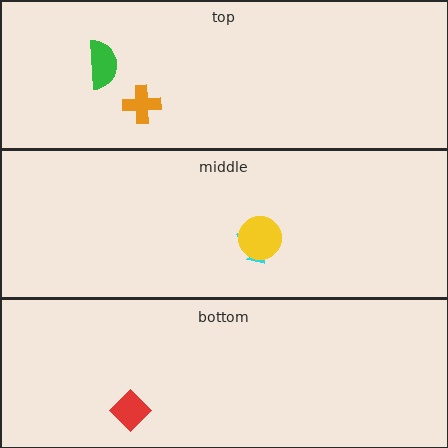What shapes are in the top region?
The green semicircle, the orange cross.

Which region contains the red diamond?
The bottom region.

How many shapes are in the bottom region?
1.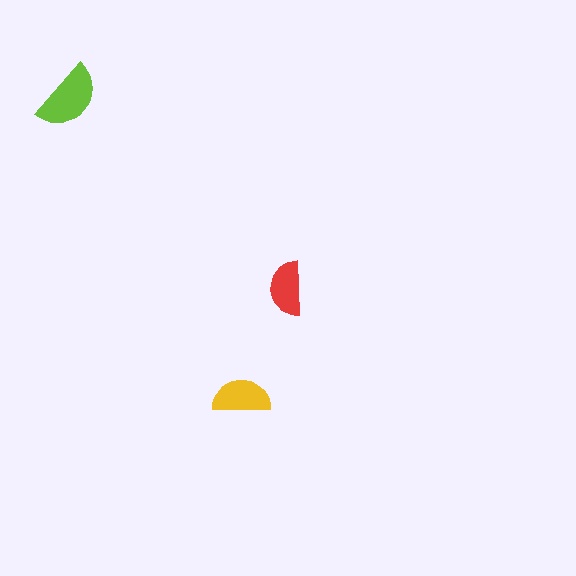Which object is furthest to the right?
The red semicircle is rightmost.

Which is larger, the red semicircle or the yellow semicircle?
The yellow one.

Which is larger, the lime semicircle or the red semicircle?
The lime one.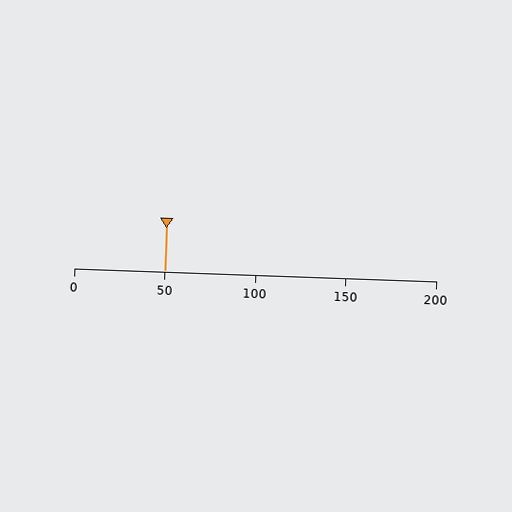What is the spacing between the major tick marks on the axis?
The major ticks are spaced 50 apart.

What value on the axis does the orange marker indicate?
The marker indicates approximately 50.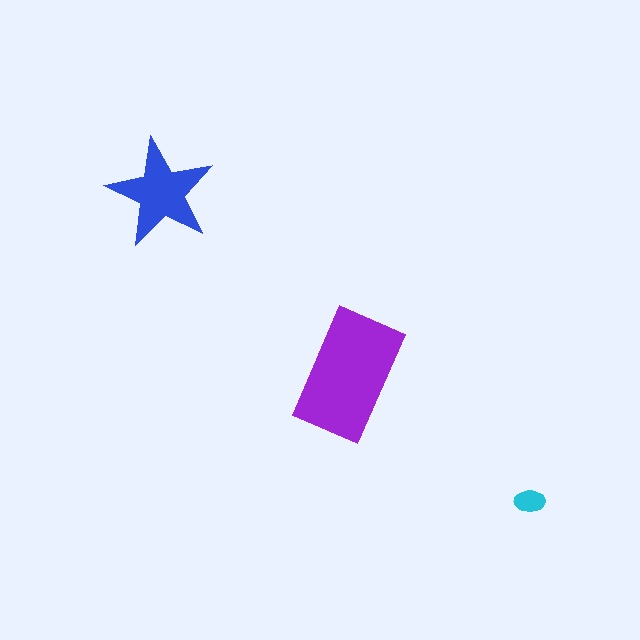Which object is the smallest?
The cyan ellipse.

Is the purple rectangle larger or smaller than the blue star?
Larger.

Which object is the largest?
The purple rectangle.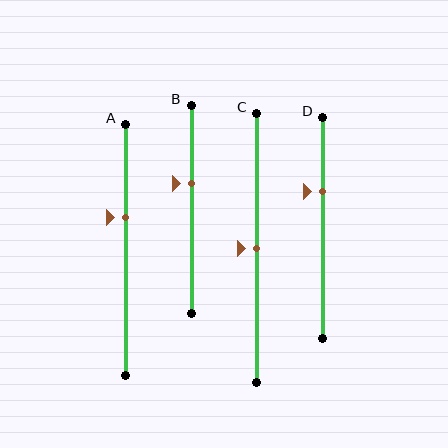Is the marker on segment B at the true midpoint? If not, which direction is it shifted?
No, the marker on segment B is shifted upward by about 13% of the segment length.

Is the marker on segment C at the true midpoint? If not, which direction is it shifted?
Yes, the marker on segment C is at the true midpoint.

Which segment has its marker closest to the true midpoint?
Segment C has its marker closest to the true midpoint.